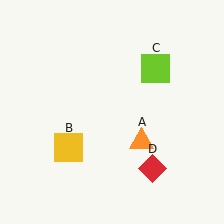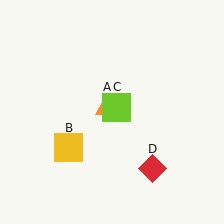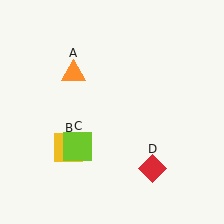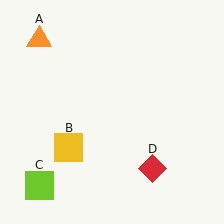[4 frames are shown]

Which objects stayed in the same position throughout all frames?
Yellow square (object B) and red diamond (object D) remained stationary.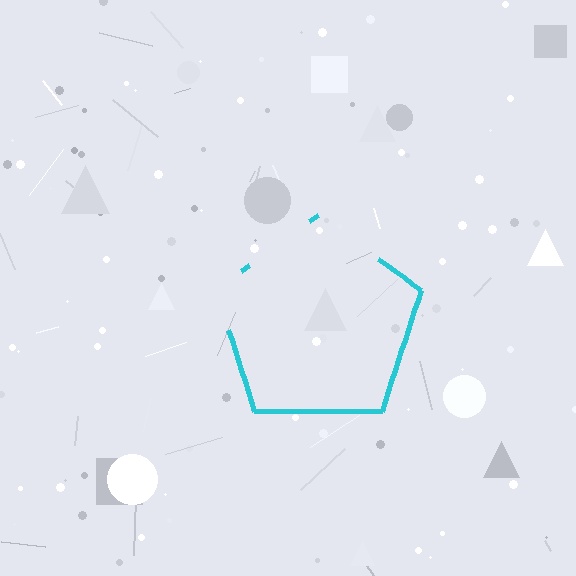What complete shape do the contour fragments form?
The contour fragments form a pentagon.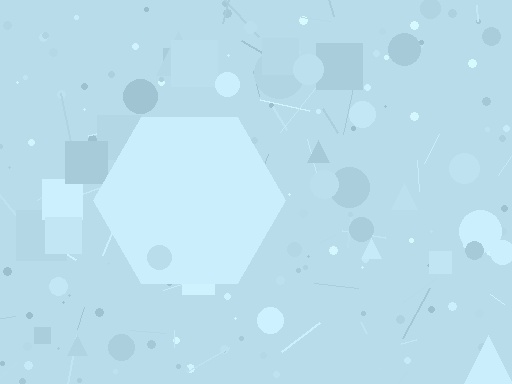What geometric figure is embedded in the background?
A hexagon is embedded in the background.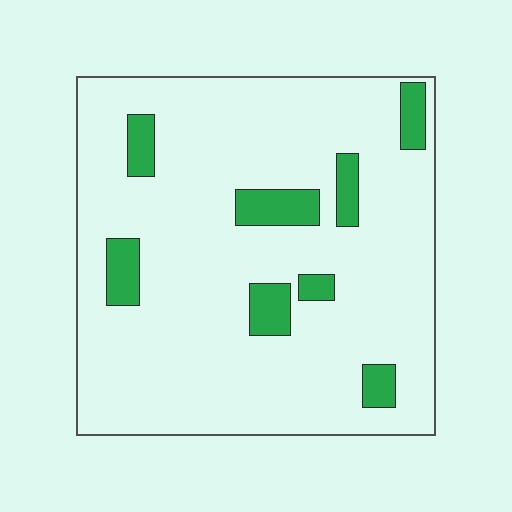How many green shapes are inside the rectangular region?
8.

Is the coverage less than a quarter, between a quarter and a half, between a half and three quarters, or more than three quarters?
Less than a quarter.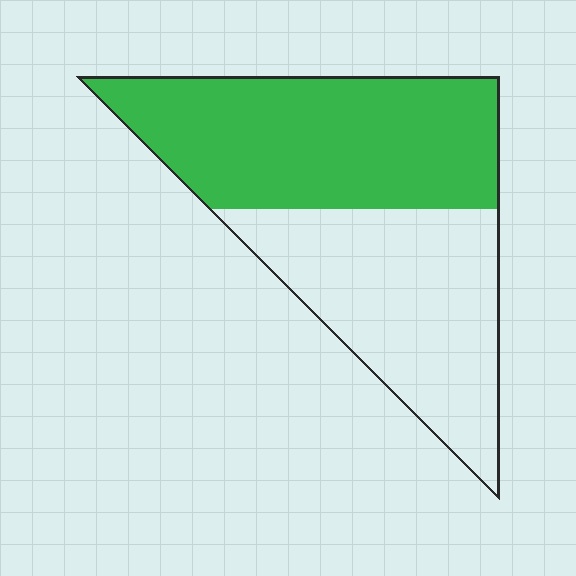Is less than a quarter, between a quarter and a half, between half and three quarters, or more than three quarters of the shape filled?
Between half and three quarters.